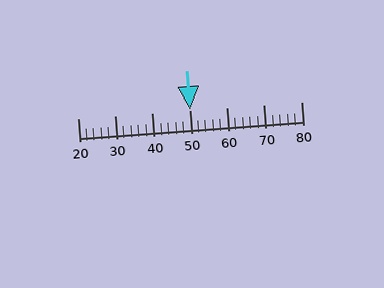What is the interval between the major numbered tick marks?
The major tick marks are spaced 10 units apart.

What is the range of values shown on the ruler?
The ruler shows values from 20 to 80.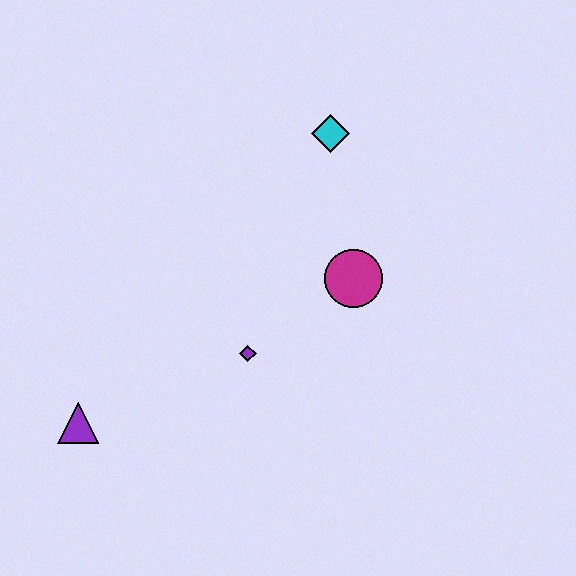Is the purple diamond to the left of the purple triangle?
No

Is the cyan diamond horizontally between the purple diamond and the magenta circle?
Yes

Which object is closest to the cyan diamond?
The magenta circle is closest to the cyan diamond.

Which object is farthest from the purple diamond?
The cyan diamond is farthest from the purple diamond.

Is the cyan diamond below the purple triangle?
No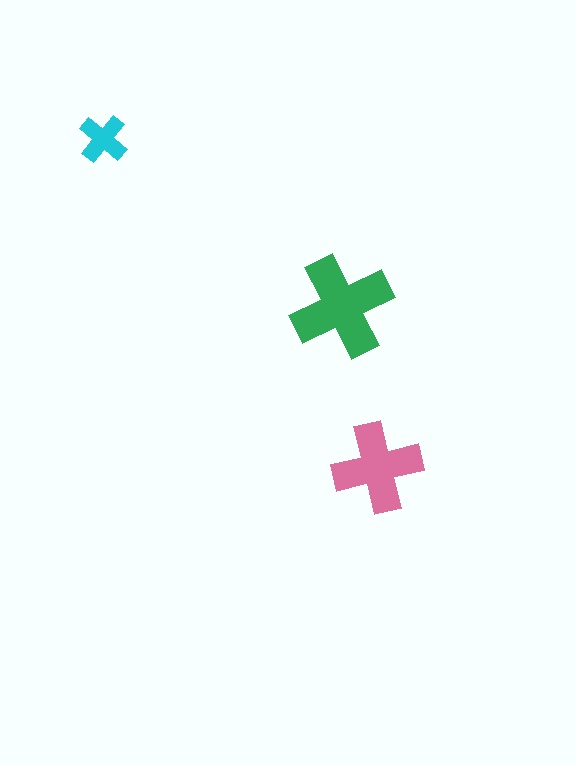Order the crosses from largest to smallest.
the green one, the pink one, the cyan one.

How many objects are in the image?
There are 3 objects in the image.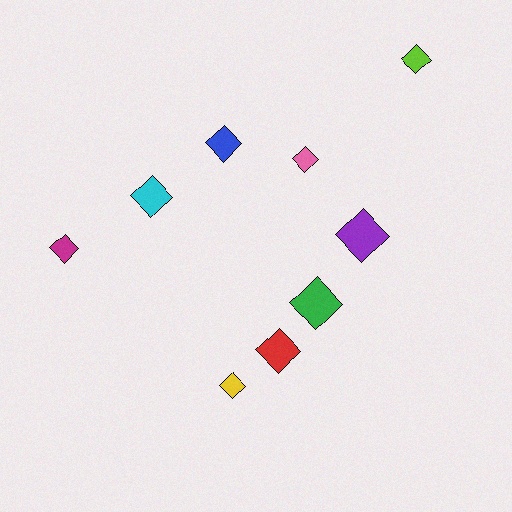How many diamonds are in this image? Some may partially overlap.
There are 9 diamonds.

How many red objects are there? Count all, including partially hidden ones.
There is 1 red object.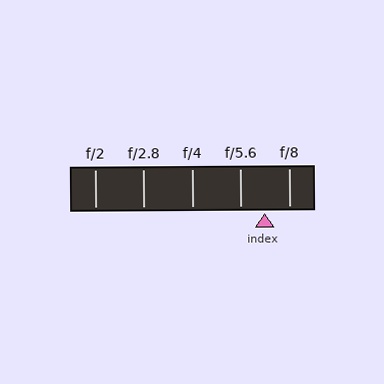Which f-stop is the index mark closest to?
The index mark is closest to f/8.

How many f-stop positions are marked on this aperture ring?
There are 5 f-stop positions marked.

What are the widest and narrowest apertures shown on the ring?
The widest aperture shown is f/2 and the narrowest is f/8.